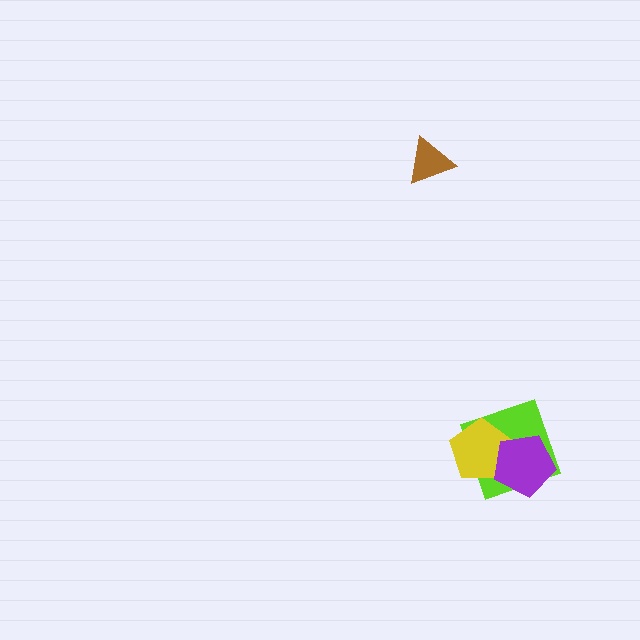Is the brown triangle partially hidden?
No, no other shape covers it.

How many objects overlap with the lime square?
2 objects overlap with the lime square.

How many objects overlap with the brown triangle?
0 objects overlap with the brown triangle.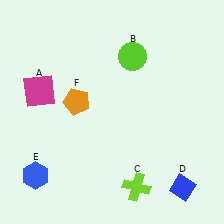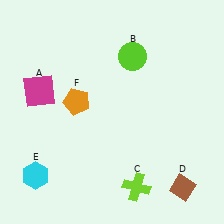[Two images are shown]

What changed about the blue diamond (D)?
In Image 1, D is blue. In Image 2, it changed to brown.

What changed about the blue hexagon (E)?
In Image 1, E is blue. In Image 2, it changed to cyan.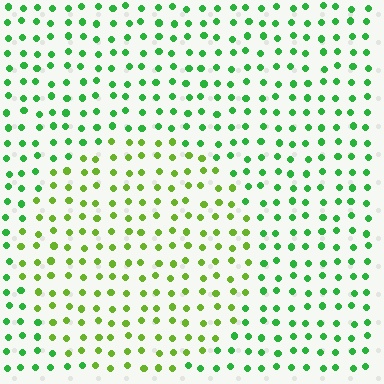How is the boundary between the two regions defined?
The boundary is defined purely by a slight shift in hue (about 35 degrees). Spacing, size, and orientation are identical on both sides.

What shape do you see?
I see a circle.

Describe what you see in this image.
The image is filled with small green elements in a uniform arrangement. A circle-shaped region is visible where the elements are tinted to a slightly different hue, forming a subtle color boundary.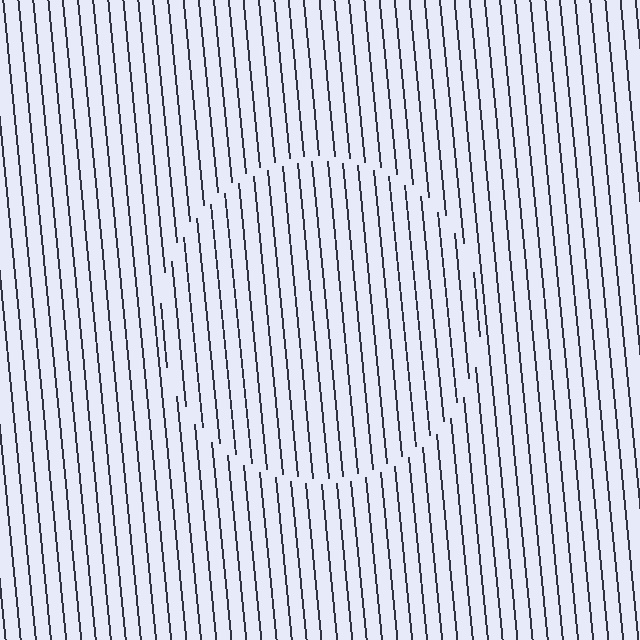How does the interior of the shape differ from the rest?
The interior of the shape contains the same grating, shifted by half a period — the contour is defined by the phase discontinuity where line-ends from the inner and outer gratings abut.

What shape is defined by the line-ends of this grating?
An illusory circle. The interior of the shape contains the same grating, shifted by half a period — the contour is defined by the phase discontinuity where line-ends from the inner and outer gratings abut.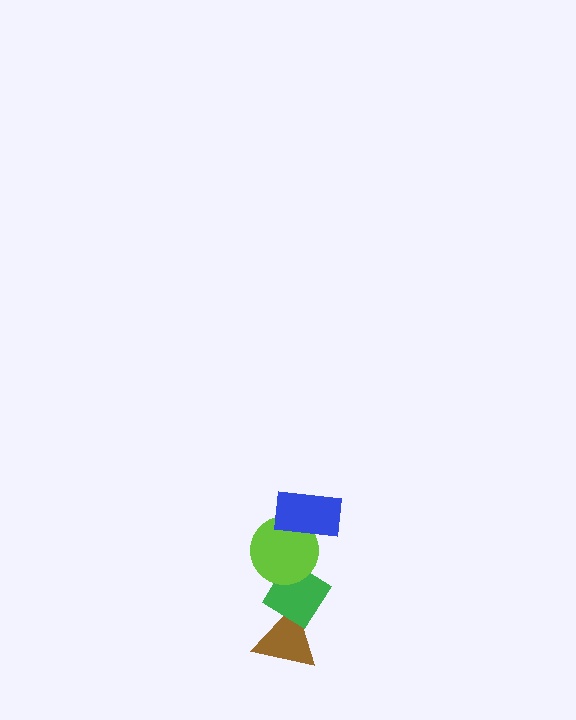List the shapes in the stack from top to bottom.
From top to bottom: the blue rectangle, the lime circle, the green diamond, the brown triangle.